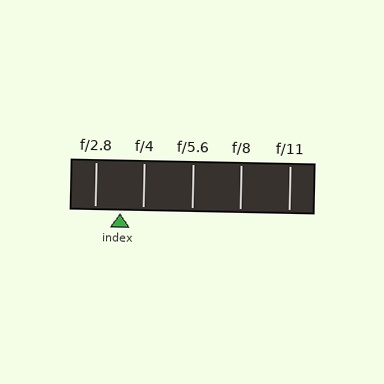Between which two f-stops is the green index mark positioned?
The index mark is between f/2.8 and f/4.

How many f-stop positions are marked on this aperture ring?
There are 5 f-stop positions marked.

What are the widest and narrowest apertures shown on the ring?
The widest aperture shown is f/2.8 and the narrowest is f/11.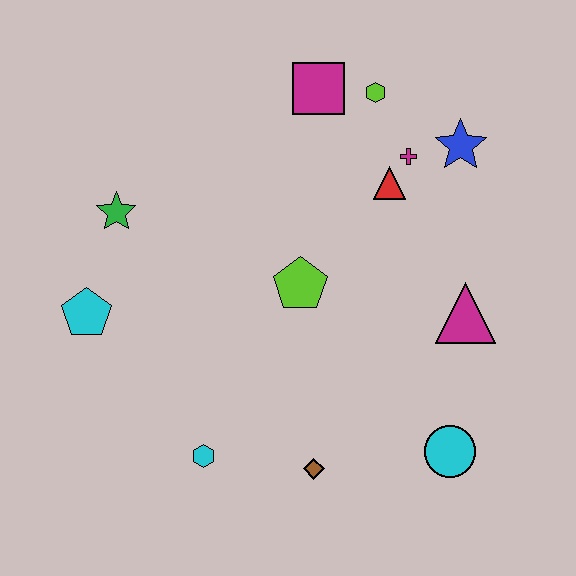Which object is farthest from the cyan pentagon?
The blue star is farthest from the cyan pentagon.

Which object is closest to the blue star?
The magenta cross is closest to the blue star.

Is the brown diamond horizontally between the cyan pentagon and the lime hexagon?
Yes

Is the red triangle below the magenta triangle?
No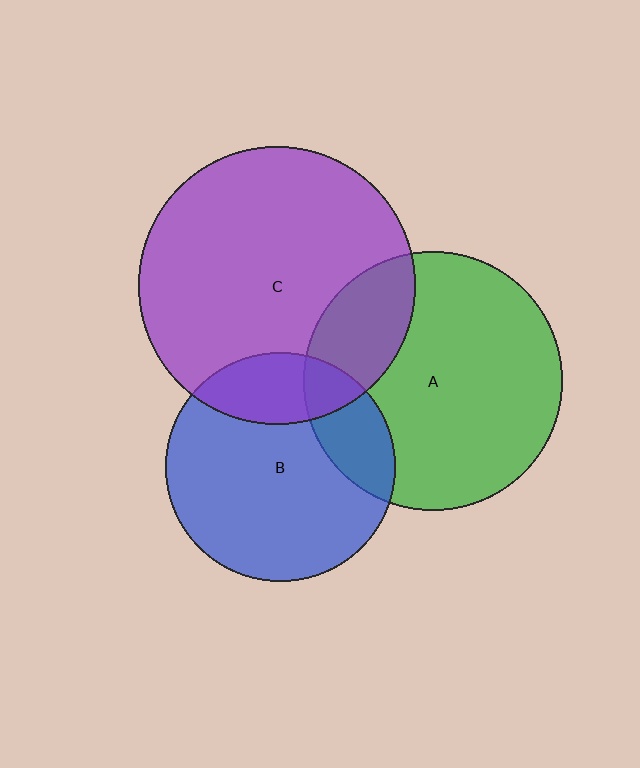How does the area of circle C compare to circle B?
Approximately 1.5 times.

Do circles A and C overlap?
Yes.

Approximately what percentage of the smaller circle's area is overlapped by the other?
Approximately 20%.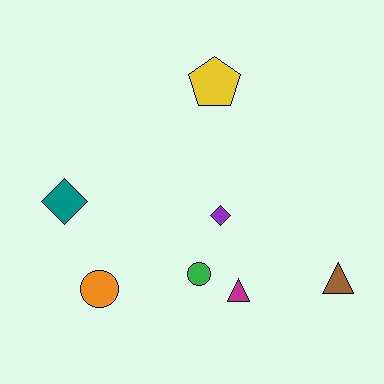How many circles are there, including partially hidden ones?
There are 2 circles.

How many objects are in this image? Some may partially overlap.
There are 7 objects.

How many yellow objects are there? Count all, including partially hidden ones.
There is 1 yellow object.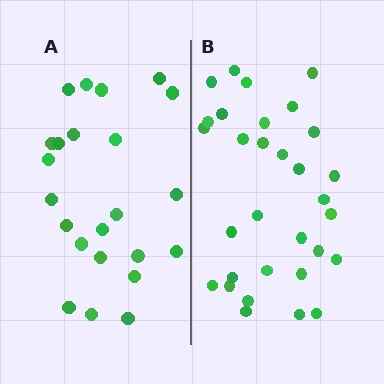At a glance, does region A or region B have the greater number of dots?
Region B (the right region) has more dots.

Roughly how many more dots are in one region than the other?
Region B has roughly 8 or so more dots than region A.